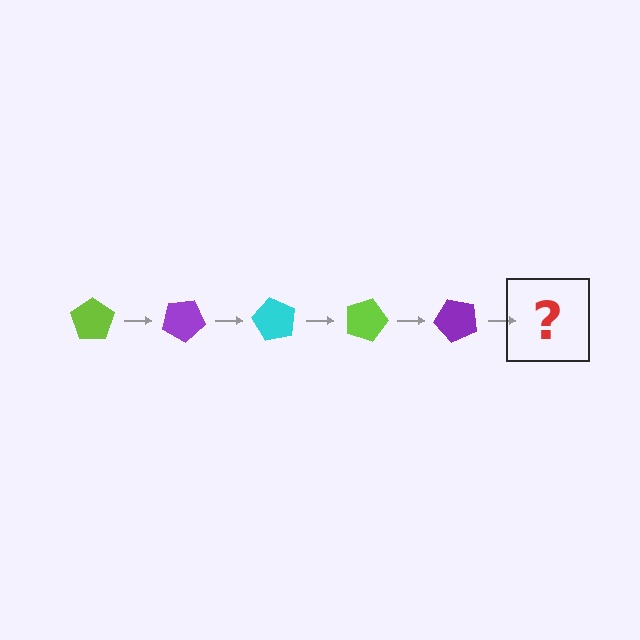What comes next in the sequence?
The next element should be a cyan pentagon, rotated 150 degrees from the start.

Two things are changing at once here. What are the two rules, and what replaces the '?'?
The two rules are that it rotates 30 degrees each step and the color cycles through lime, purple, and cyan. The '?' should be a cyan pentagon, rotated 150 degrees from the start.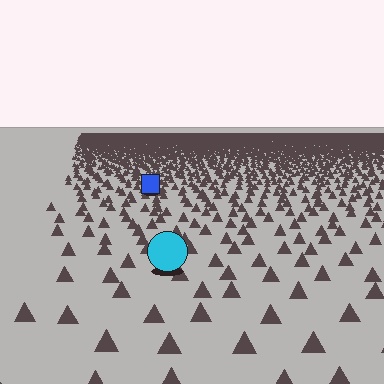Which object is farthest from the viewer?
The blue square is farthest from the viewer. It appears smaller and the ground texture around it is denser.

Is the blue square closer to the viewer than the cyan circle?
No. The cyan circle is closer — you can tell from the texture gradient: the ground texture is coarser near it.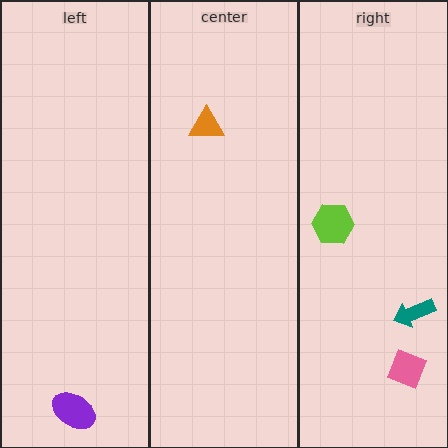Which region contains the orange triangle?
The center region.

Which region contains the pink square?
The right region.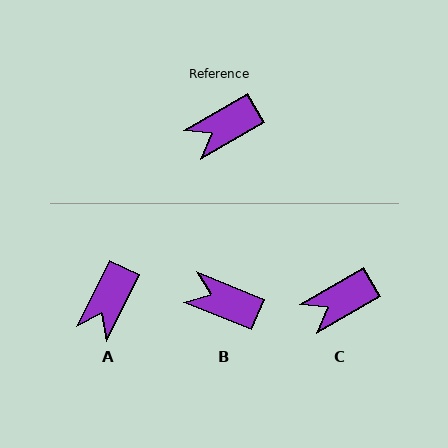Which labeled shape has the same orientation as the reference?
C.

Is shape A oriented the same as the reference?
No, it is off by about 34 degrees.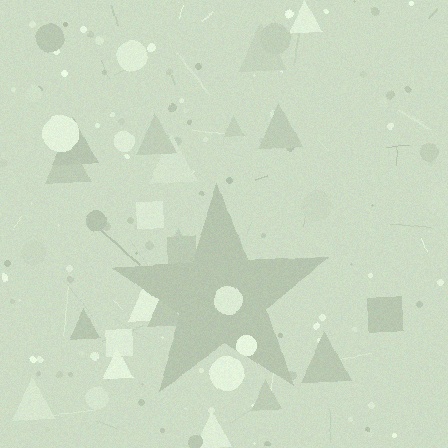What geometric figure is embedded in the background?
A star is embedded in the background.